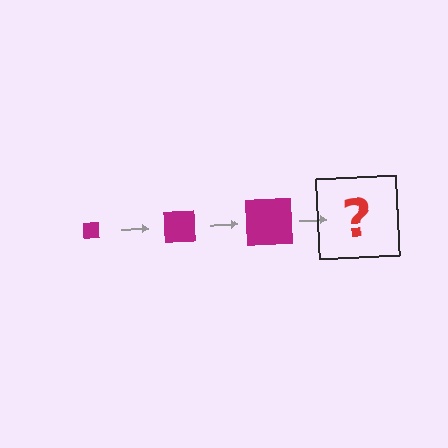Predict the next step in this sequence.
The next step is a magenta square, larger than the previous one.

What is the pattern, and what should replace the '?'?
The pattern is that the square gets progressively larger each step. The '?' should be a magenta square, larger than the previous one.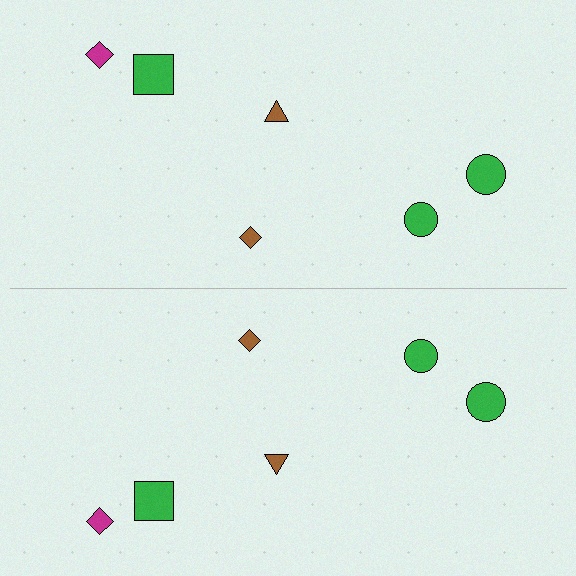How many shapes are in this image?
There are 12 shapes in this image.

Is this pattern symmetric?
Yes, this pattern has bilateral (reflection) symmetry.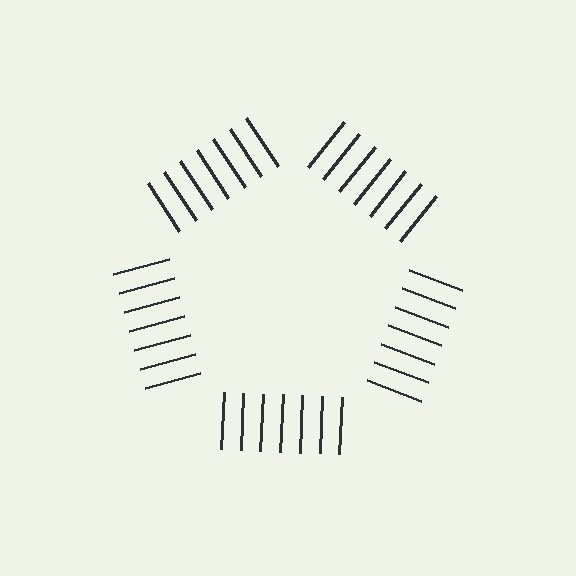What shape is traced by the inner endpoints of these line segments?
An illusory pentagon — the line segments terminate on its edges but no continuous stroke is drawn.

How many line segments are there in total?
35 — 7 along each of the 5 edges.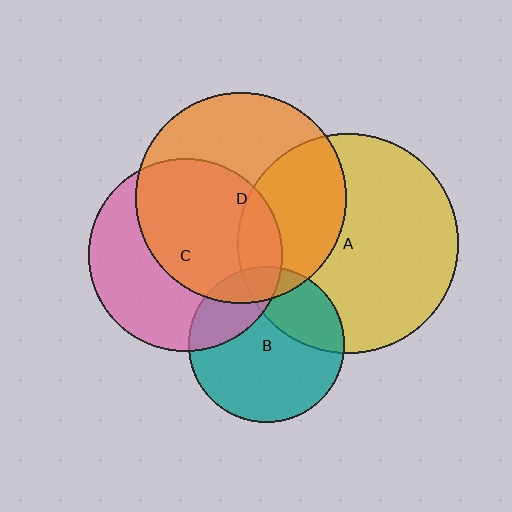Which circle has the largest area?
Circle A (yellow).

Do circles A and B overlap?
Yes.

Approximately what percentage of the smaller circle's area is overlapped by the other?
Approximately 30%.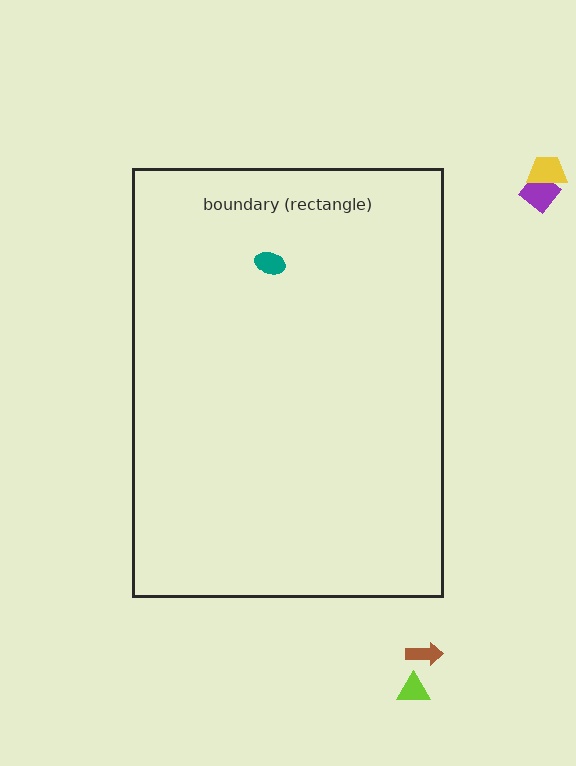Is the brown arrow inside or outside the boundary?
Outside.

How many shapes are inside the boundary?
1 inside, 4 outside.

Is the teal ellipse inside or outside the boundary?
Inside.